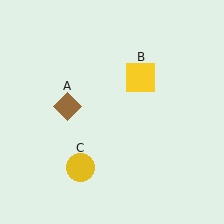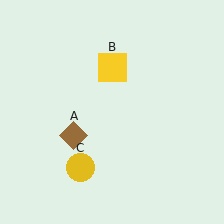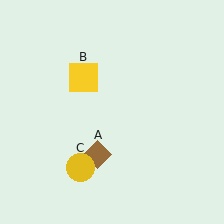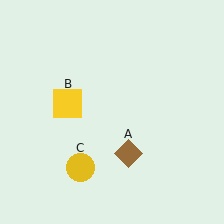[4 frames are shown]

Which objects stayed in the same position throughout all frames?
Yellow circle (object C) remained stationary.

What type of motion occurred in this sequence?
The brown diamond (object A), yellow square (object B) rotated counterclockwise around the center of the scene.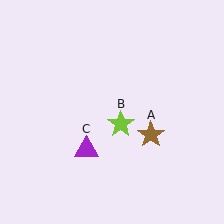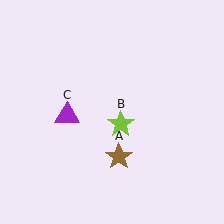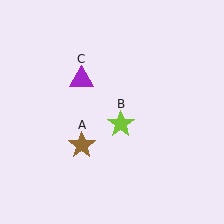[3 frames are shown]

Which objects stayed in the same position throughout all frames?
Lime star (object B) remained stationary.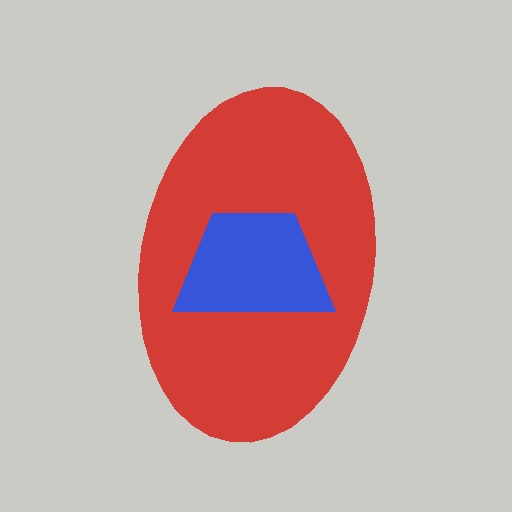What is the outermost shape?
The red ellipse.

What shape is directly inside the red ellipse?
The blue trapezoid.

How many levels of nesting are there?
2.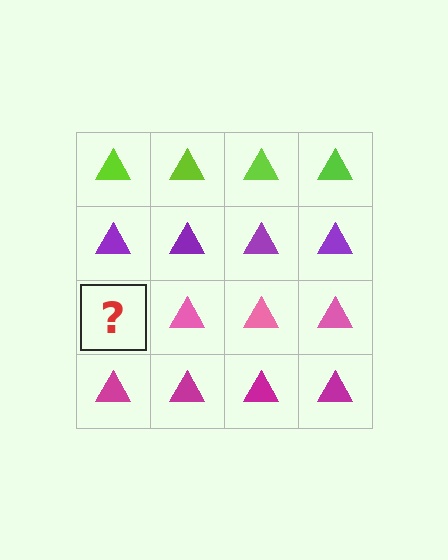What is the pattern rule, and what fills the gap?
The rule is that each row has a consistent color. The gap should be filled with a pink triangle.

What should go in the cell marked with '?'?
The missing cell should contain a pink triangle.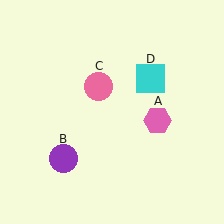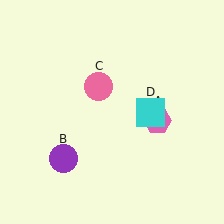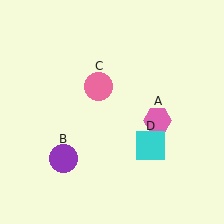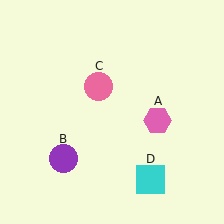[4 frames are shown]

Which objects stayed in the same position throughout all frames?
Pink hexagon (object A) and purple circle (object B) and pink circle (object C) remained stationary.